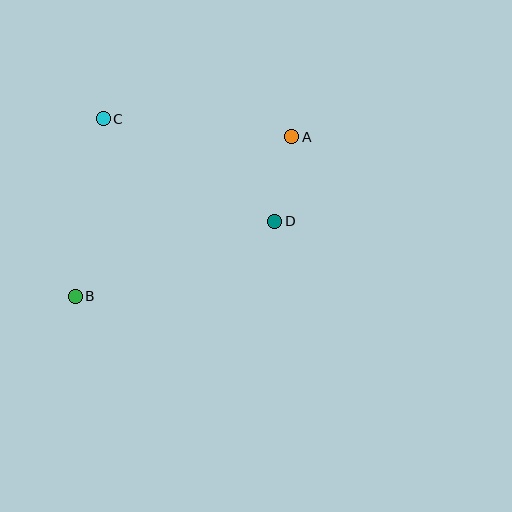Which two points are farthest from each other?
Points A and B are farthest from each other.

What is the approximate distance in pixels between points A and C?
The distance between A and C is approximately 189 pixels.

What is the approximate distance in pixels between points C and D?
The distance between C and D is approximately 200 pixels.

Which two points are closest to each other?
Points A and D are closest to each other.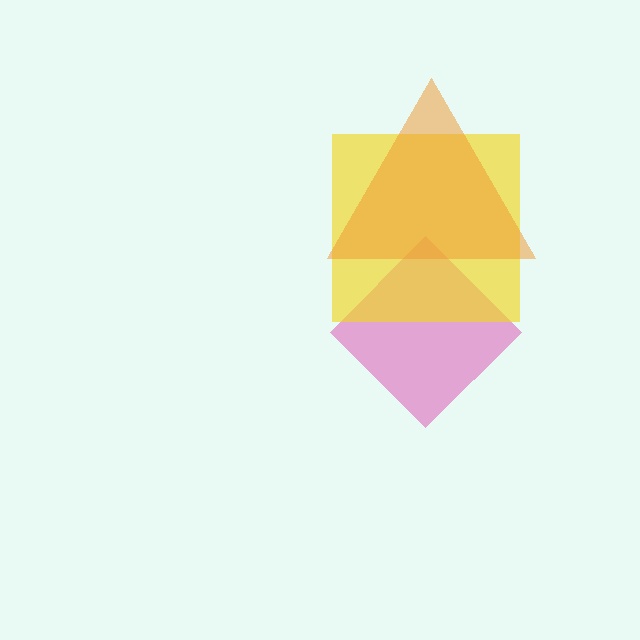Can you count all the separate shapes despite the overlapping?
Yes, there are 3 separate shapes.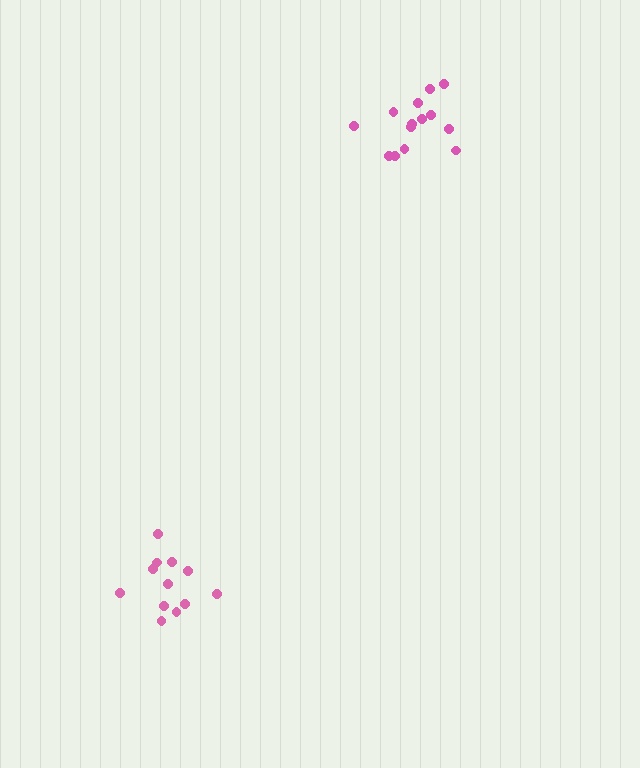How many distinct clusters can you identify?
There are 2 distinct clusters.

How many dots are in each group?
Group 1: 15 dots, Group 2: 12 dots (27 total).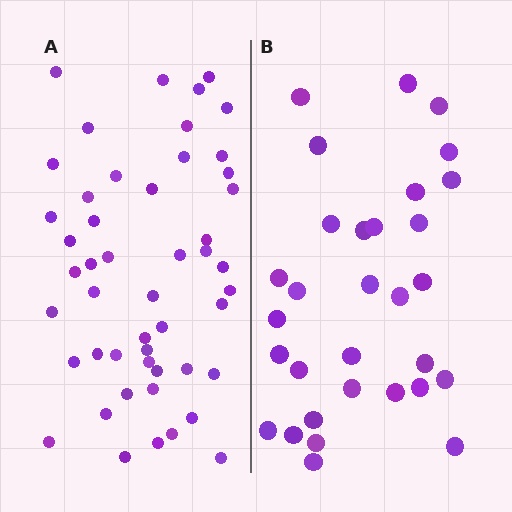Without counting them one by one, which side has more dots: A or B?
Region A (the left region) has more dots.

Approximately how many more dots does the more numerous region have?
Region A has approximately 20 more dots than region B.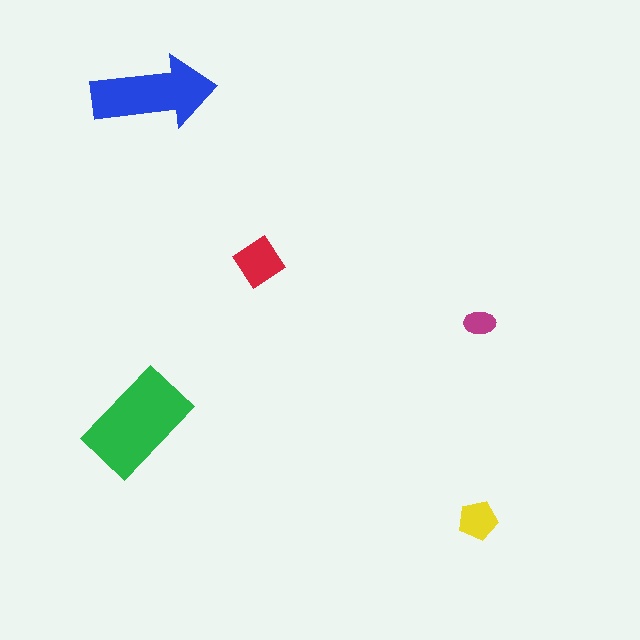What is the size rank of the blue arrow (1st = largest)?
2nd.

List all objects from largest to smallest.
The green rectangle, the blue arrow, the red diamond, the yellow pentagon, the magenta ellipse.